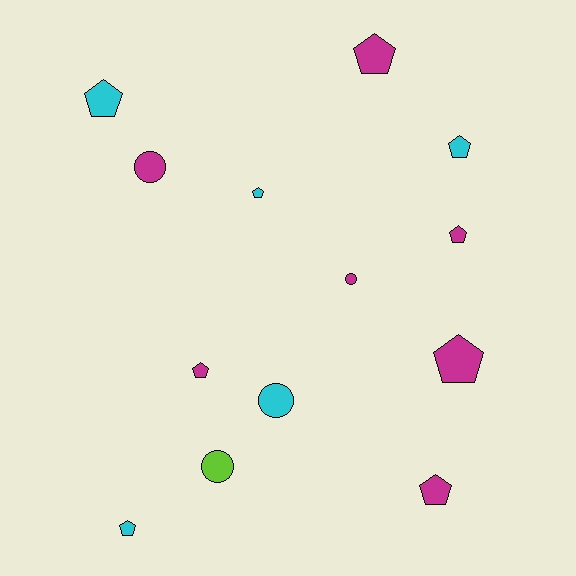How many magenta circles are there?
There are 2 magenta circles.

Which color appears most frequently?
Magenta, with 7 objects.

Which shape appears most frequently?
Pentagon, with 9 objects.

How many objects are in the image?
There are 13 objects.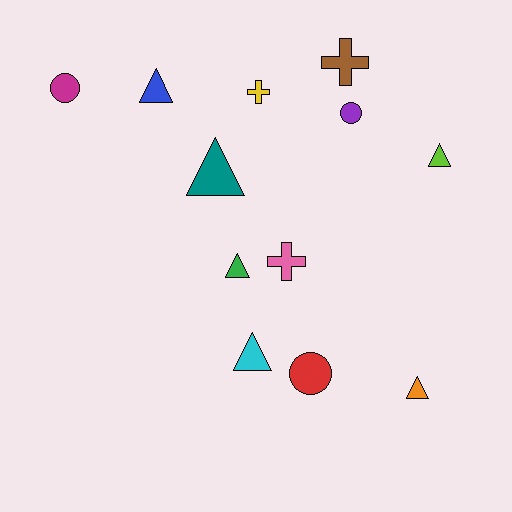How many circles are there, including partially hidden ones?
There are 3 circles.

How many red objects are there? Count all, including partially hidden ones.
There is 1 red object.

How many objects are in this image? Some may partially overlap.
There are 12 objects.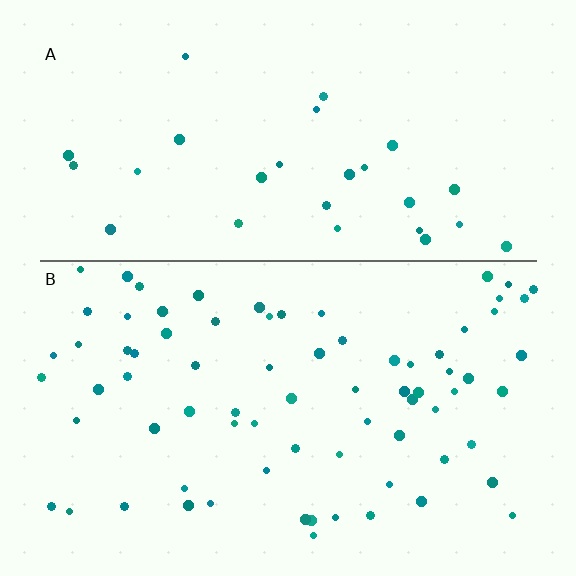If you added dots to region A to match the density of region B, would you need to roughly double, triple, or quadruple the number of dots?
Approximately triple.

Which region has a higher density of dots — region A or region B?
B (the bottom).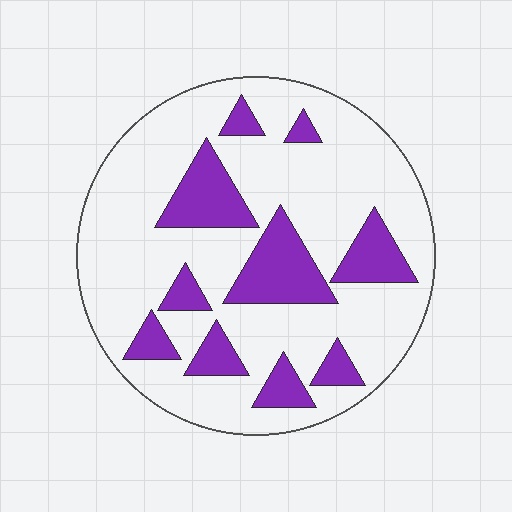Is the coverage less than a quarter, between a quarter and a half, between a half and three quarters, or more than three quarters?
Less than a quarter.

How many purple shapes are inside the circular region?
10.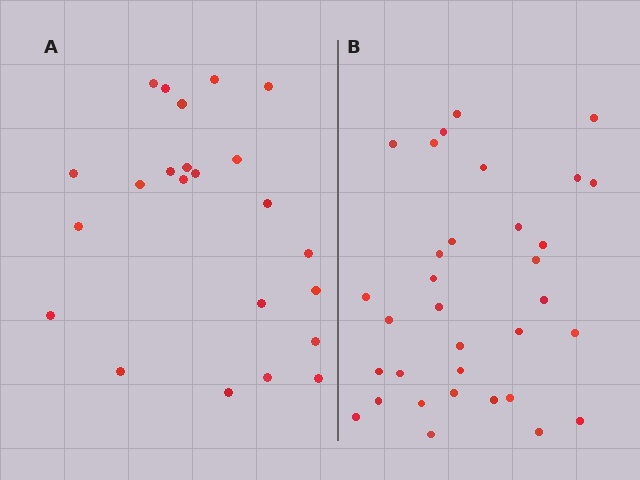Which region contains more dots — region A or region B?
Region B (the right region) has more dots.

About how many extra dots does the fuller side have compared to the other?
Region B has roughly 10 or so more dots than region A.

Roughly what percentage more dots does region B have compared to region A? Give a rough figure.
About 45% more.